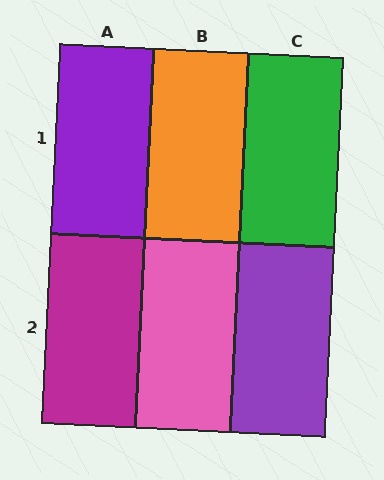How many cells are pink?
1 cell is pink.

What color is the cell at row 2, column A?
Magenta.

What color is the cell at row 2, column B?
Pink.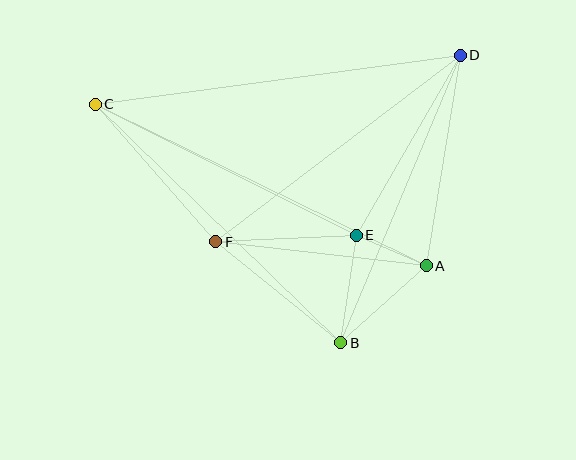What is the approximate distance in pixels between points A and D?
The distance between A and D is approximately 214 pixels.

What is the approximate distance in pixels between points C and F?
The distance between C and F is approximately 183 pixels.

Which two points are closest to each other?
Points A and E are closest to each other.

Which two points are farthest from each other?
Points C and D are farthest from each other.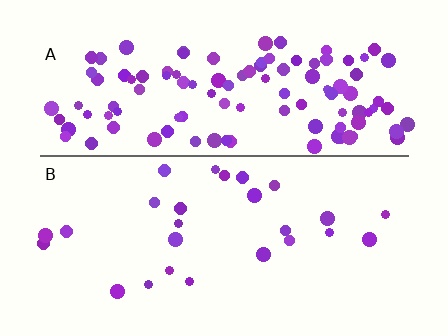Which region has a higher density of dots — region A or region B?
A (the top).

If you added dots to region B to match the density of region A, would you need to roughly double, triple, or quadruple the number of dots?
Approximately quadruple.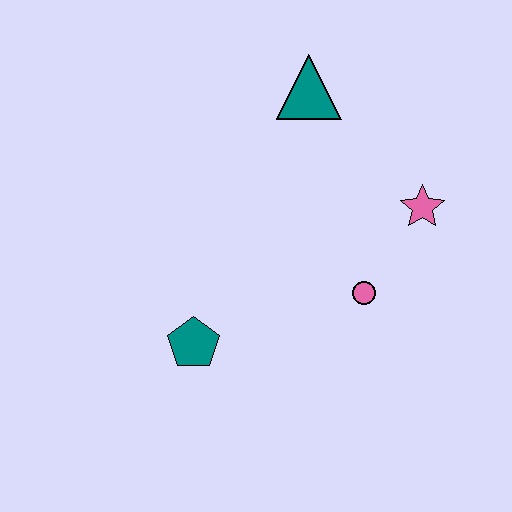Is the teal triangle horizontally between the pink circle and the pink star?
No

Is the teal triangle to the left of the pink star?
Yes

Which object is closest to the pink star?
The pink circle is closest to the pink star.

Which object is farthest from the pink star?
The teal pentagon is farthest from the pink star.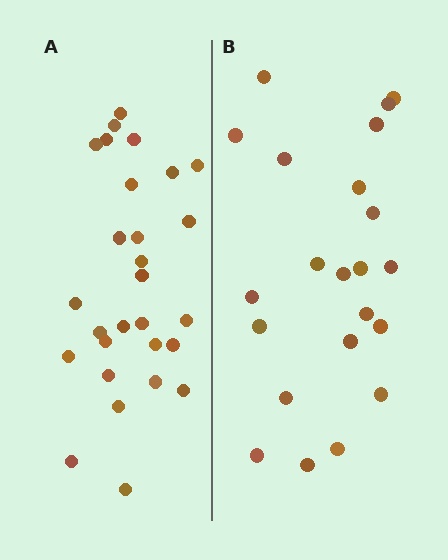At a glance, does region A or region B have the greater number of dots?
Region A (the left region) has more dots.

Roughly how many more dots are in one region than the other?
Region A has about 6 more dots than region B.